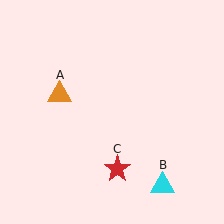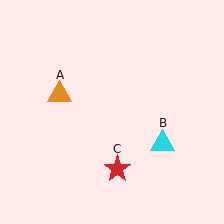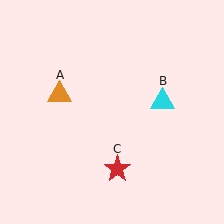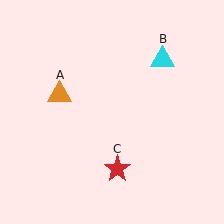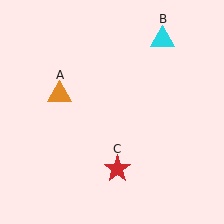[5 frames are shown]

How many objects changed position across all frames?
1 object changed position: cyan triangle (object B).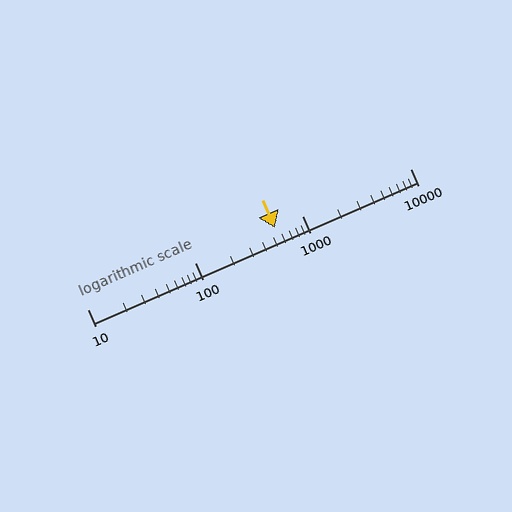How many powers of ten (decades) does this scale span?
The scale spans 3 decades, from 10 to 10000.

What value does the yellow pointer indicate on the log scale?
The pointer indicates approximately 550.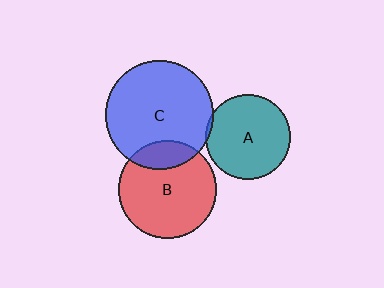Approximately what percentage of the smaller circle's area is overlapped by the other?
Approximately 5%.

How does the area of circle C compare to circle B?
Approximately 1.2 times.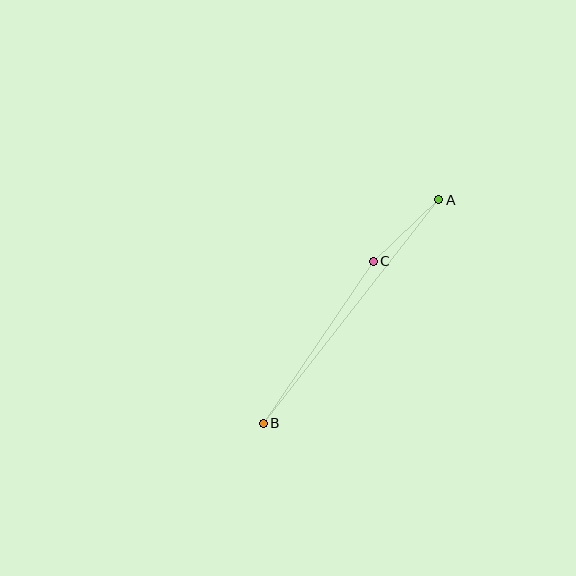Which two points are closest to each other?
Points A and C are closest to each other.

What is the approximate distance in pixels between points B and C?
The distance between B and C is approximately 196 pixels.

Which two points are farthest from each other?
Points A and B are farthest from each other.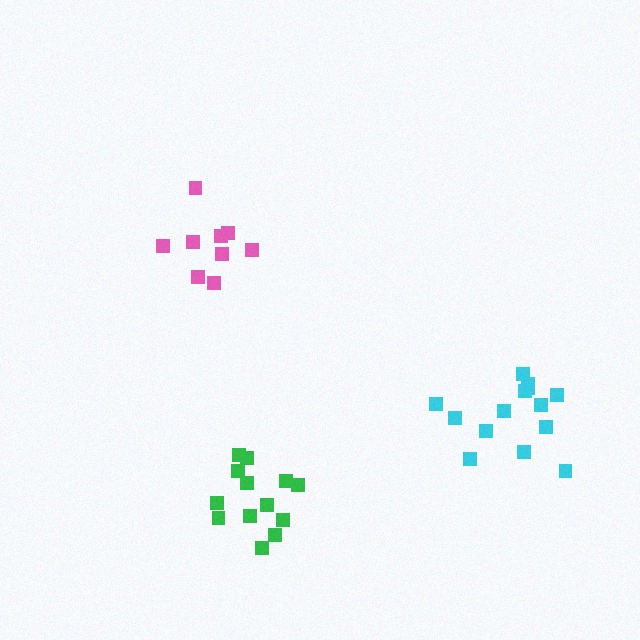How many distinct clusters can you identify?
There are 3 distinct clusters.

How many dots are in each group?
Group 1: 14 dots, Group 2: 9 dots, Group 3: 13 dots (36 total).